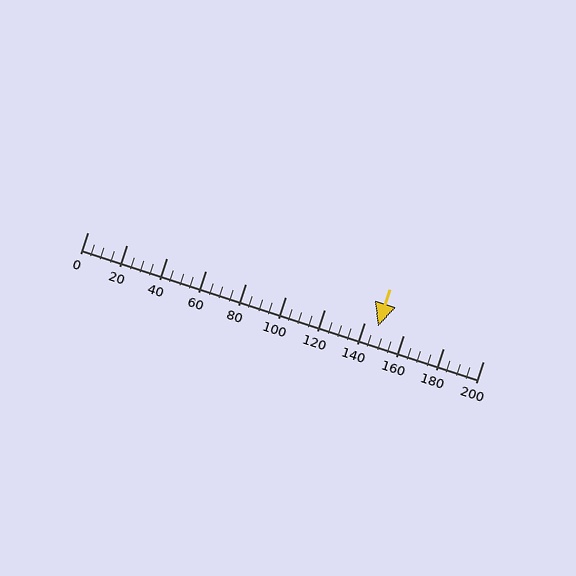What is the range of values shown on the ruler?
The ruler shows values from 0 to 200.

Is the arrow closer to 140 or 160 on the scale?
The arrow is closer to 140.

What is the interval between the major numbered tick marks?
The major tick marks are spaced 20 units apart.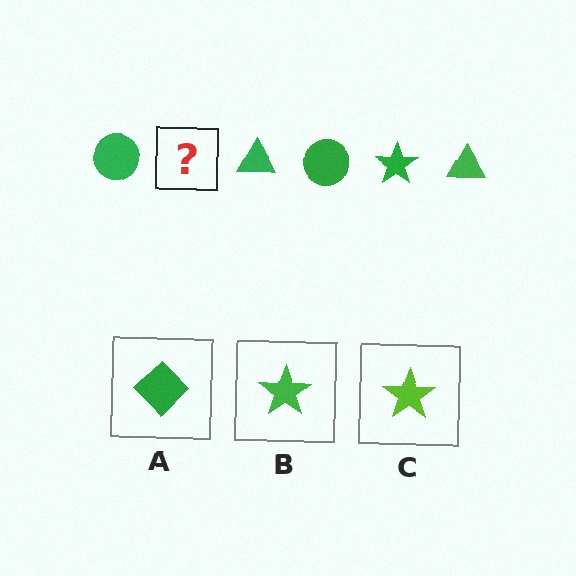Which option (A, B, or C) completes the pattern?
B.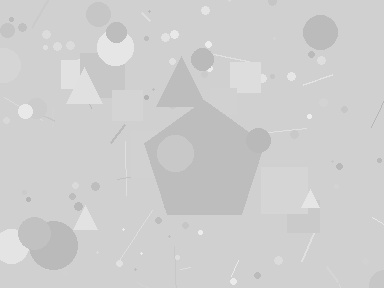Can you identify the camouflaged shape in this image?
The camouflaged shape is a pentagon.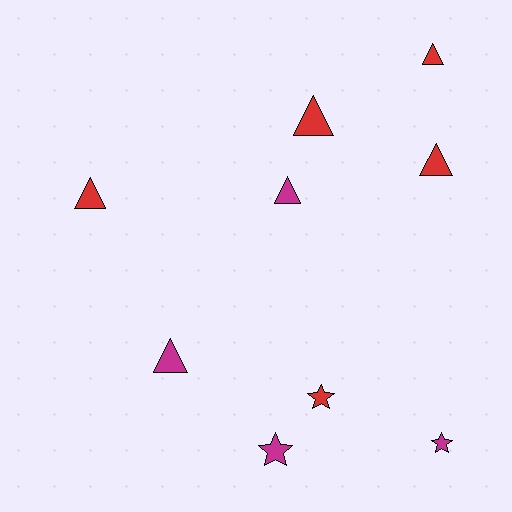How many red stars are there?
There is 1 red star.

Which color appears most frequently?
Red, with 5 objects.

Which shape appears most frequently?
Triangle, with 6 objects.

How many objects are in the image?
There are 9 objects.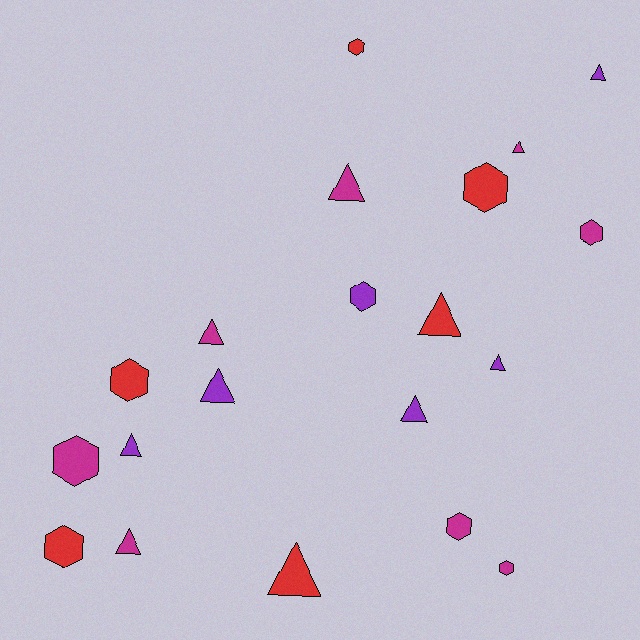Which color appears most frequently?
Magenta, with 8 objects.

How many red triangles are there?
There are 2 red triangles.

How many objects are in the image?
There are 20 objects.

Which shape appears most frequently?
Triangle, with 11 objects.